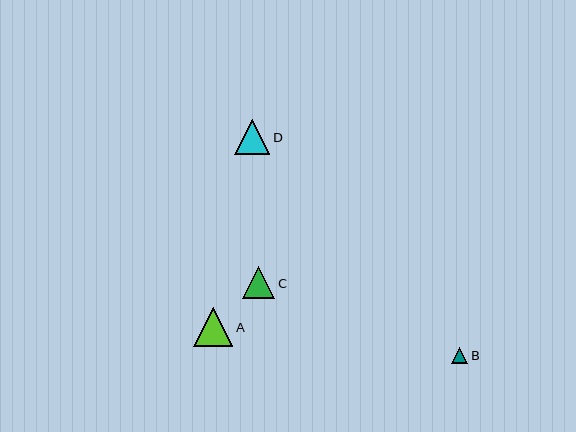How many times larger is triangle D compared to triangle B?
Triangle D is approximately 2.1 times the size of triangle B.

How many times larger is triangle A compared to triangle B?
Triangle A is approximately 2.4 times the size of triangle B.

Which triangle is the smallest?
Triangle B is the smallest with a size of approximately 16 pixels.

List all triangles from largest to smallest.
From largest to smallest: A, D, C, B.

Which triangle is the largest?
Triangle A is the largest with a size of approximately 39 pixels.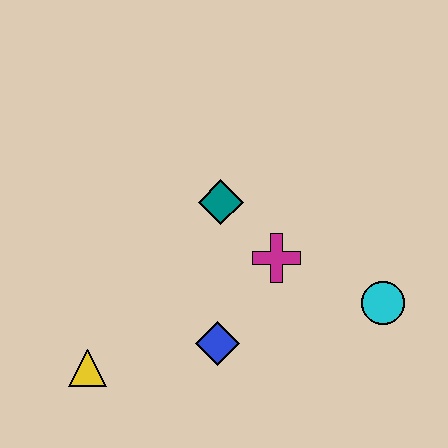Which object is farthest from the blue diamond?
The cyan circle is farthest from the blue diamond.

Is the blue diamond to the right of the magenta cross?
No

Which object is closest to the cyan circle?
The magenta cross is closest to the cyan circle.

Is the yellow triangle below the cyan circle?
Yes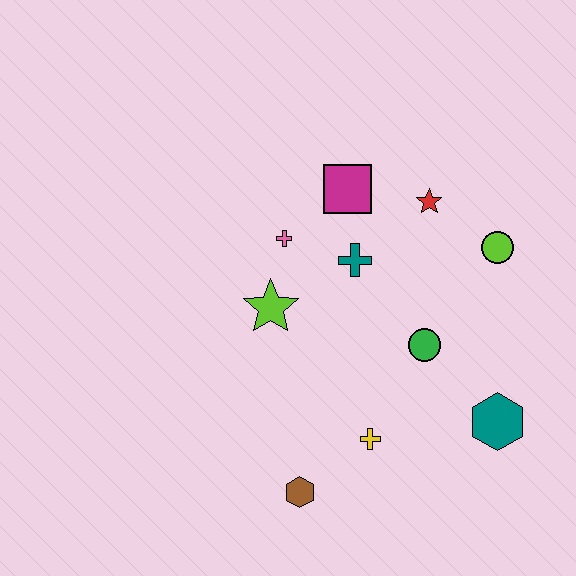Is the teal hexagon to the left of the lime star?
No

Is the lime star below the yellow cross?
No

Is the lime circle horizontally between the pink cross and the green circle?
No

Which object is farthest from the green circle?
The brown hexagon is farthest from the green circle.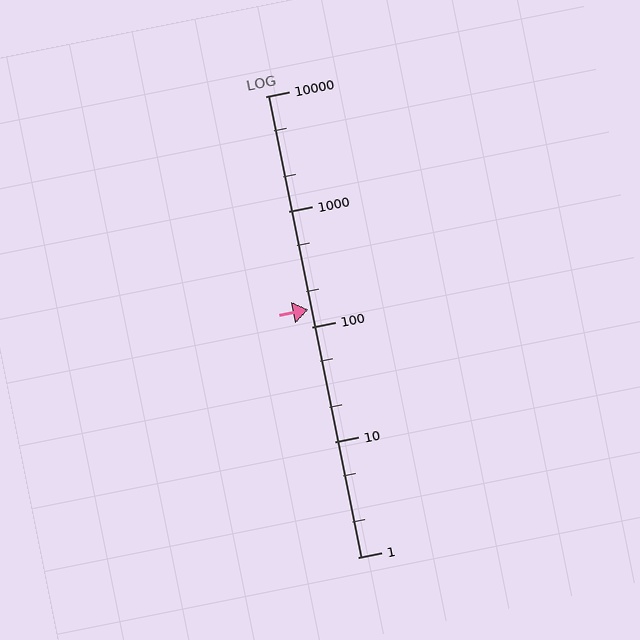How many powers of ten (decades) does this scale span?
The scale spans 4 decades, from 1 to 10000.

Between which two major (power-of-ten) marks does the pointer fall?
The pointer is between 100 and 1000.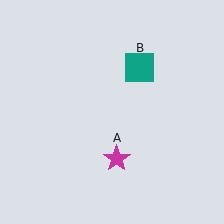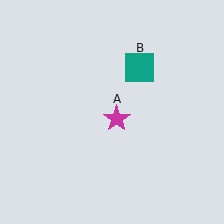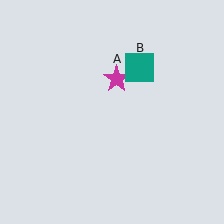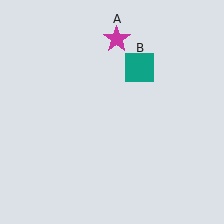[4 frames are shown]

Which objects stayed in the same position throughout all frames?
Teal square (object B) remained stationary.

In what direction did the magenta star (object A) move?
The magenta star (object A) moved up.